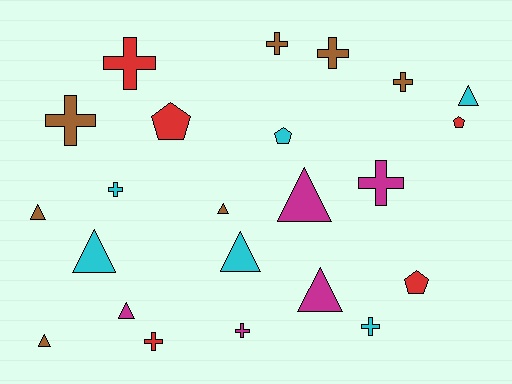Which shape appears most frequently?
Cross, with 10 objects.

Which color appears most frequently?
Brown, with 7 objects.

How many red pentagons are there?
There are 3 red pentagons.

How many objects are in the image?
There are 23 objects.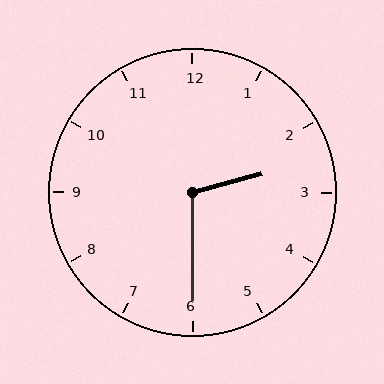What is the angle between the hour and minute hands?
Approximately 105 degrees.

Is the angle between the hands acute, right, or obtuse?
It is obtuse.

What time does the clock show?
2:30.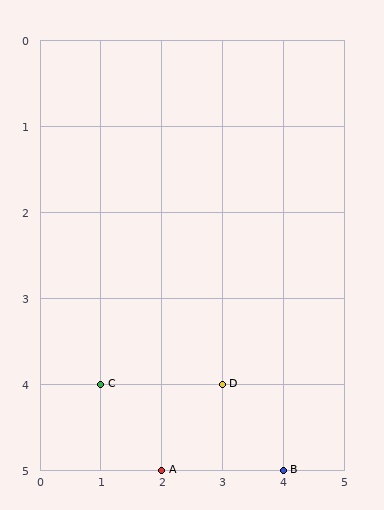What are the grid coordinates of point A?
Point A is at grid coordinates (2, 5).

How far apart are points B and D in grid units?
Points B and D are 1 column and 1 row apart (about 1.4 grid units diagonally).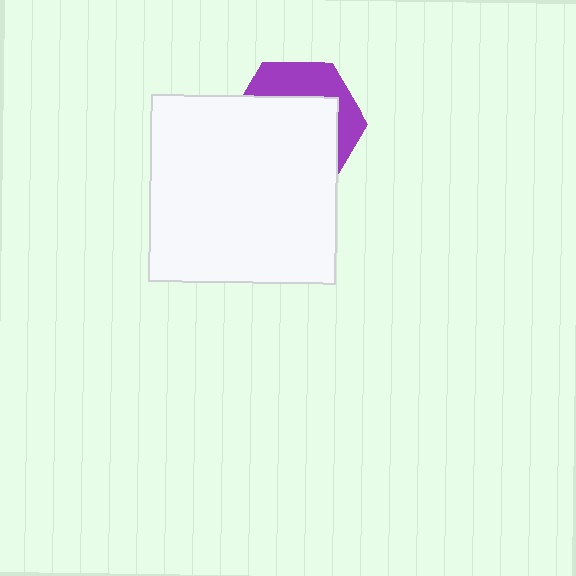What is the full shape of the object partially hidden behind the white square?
The partially hidden object is a purple hexagon.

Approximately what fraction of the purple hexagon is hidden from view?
Roughly 66% of the purple hexagon is hidden behind the white square.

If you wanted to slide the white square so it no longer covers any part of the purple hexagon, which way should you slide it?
Slide it down — that is the most direct way to separate the two shapes.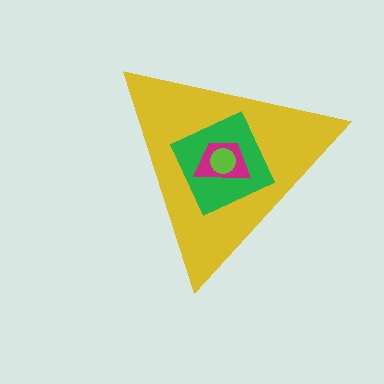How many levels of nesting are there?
4.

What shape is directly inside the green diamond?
The magenta trapezoid.